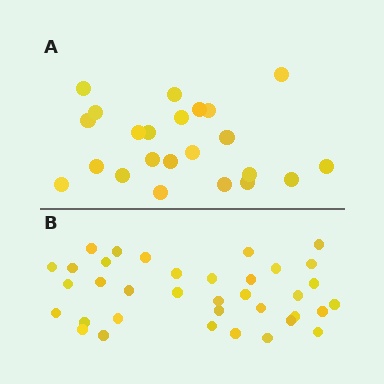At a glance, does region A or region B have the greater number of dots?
Region B (the bottom region) has more dots.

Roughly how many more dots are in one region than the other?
Region B has approximately 15 more dots than region A.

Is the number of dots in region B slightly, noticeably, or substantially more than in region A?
Region B has substantially more. The ratio is roughly 1.6 to 1.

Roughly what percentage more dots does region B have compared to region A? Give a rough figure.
About 55% more.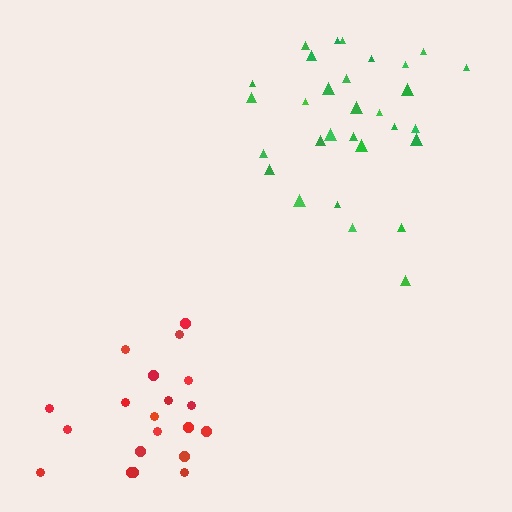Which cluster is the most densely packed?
Green.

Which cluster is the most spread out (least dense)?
Red.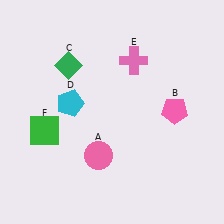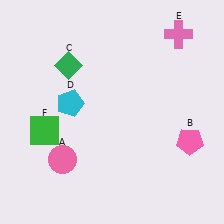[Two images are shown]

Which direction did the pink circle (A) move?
The pink circle (A) moved left.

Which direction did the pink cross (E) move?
The pink cross (E) moved right.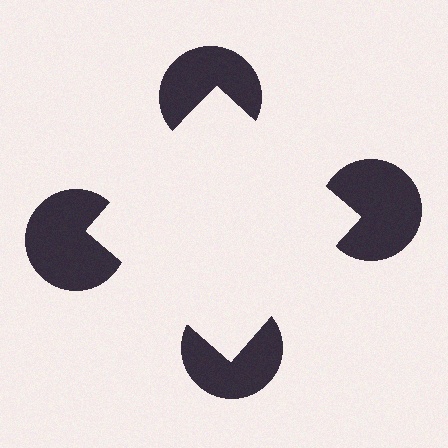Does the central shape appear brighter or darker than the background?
It typically appears slightly brighter than the background, even though no actual brightness change is drawn.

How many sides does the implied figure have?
4 sides.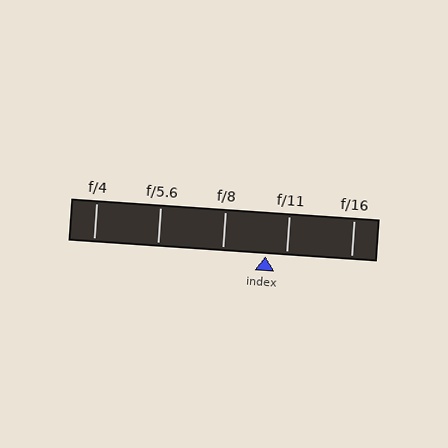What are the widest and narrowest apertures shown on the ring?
The widest aperture shown is f/4 and the narrowest is f/16.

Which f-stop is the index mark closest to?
The index mark is closest to f/11.